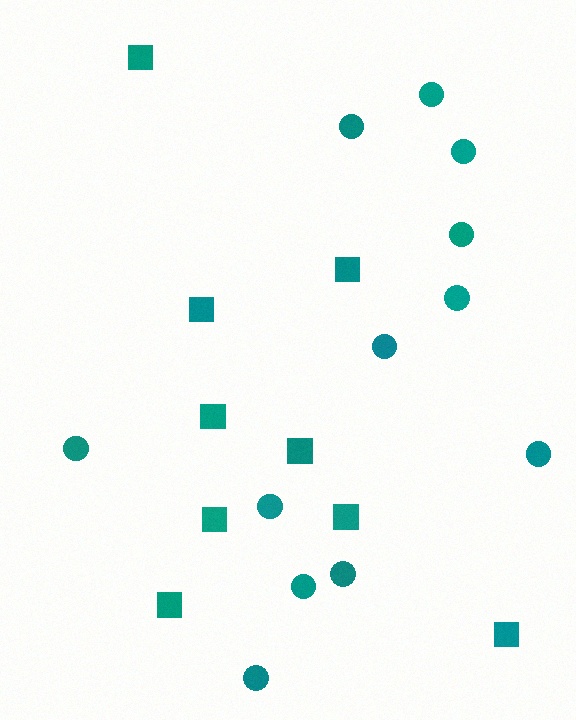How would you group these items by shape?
There are 2 groups: one group of circles (12) and one group of squares (9).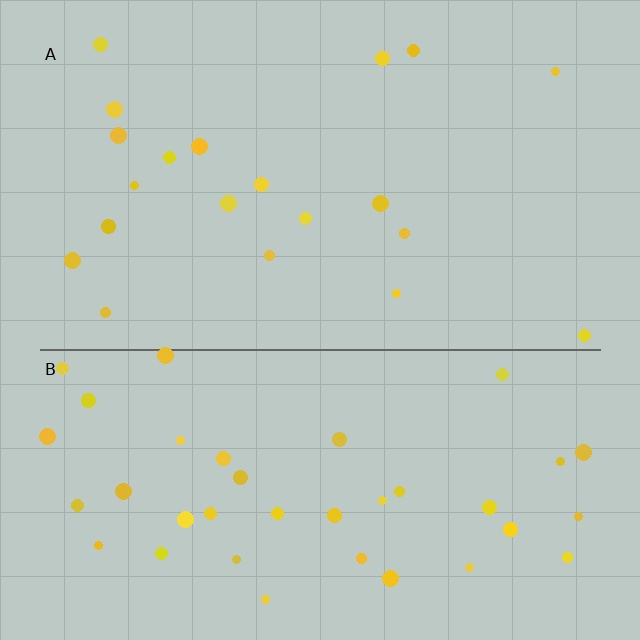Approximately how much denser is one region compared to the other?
Approximately 1.9× — region B over region A.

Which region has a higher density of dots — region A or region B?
B (the bottom).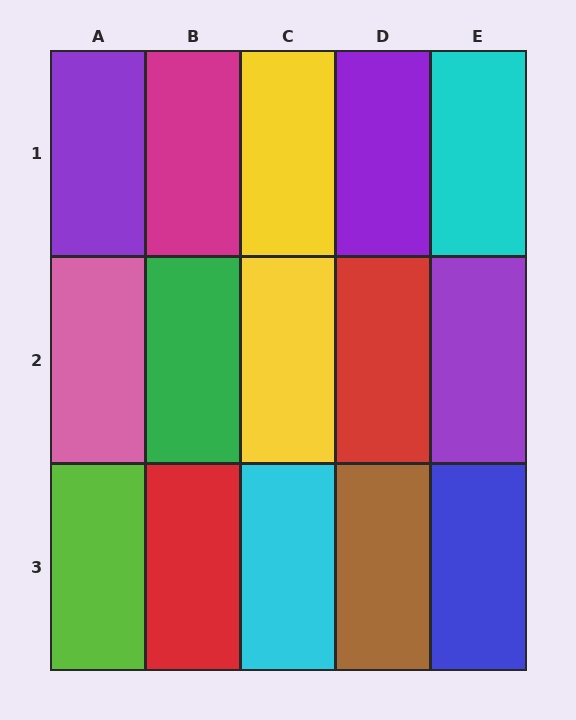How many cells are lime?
1 cell is lime.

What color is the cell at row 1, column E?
Cyan.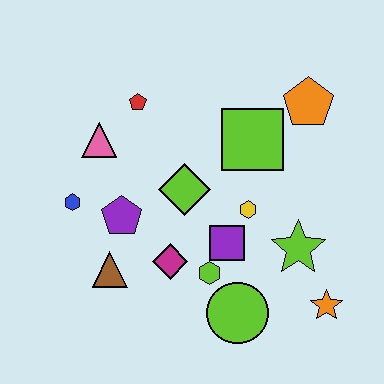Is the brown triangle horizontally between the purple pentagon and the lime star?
No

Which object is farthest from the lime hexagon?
The orange pentagon is farthest from the lime hexagon.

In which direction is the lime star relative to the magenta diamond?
The lime star is to the right of the magenta diamond.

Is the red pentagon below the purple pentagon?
No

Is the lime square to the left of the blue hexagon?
No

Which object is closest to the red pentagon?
The pink triangle is closest to the red pentagon.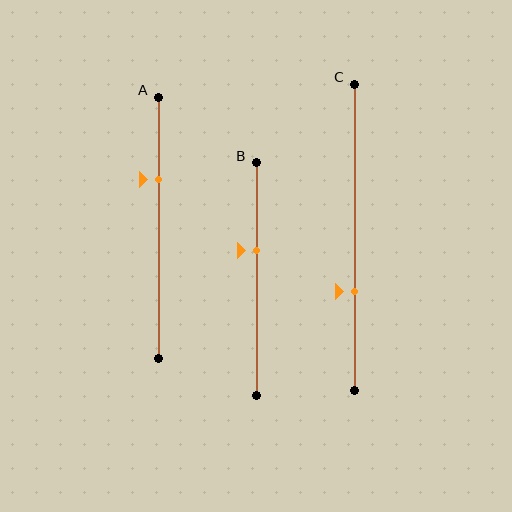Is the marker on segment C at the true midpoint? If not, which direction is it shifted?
No, the marker on segment C is shifted downward by about 18% of the segment length.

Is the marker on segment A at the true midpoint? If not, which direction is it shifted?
No, the marker on segment A is shifted upward by about 18% of the segment length.